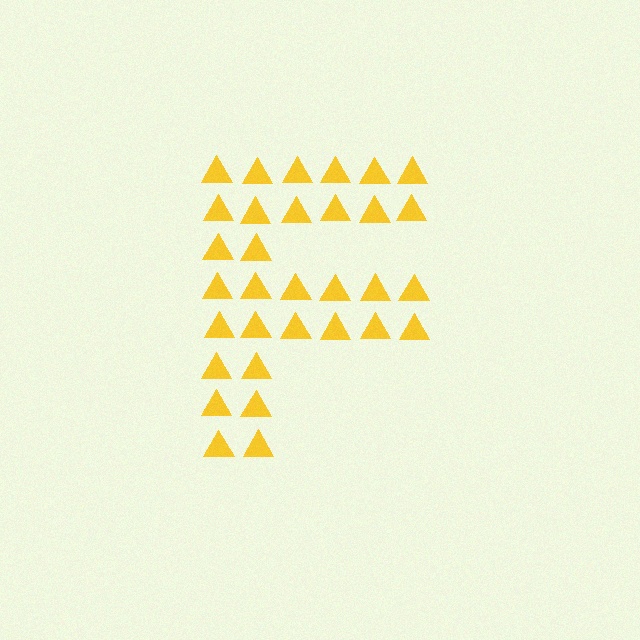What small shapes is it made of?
It is made of small triangles.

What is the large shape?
The large shape is the letter F.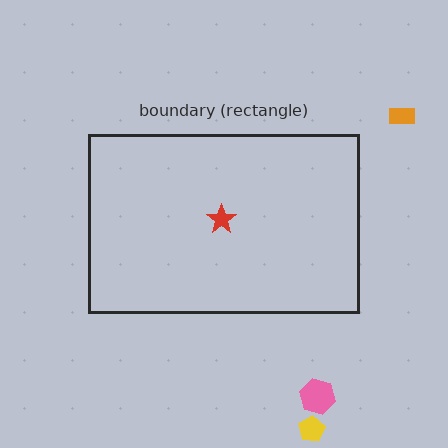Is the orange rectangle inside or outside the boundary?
Outside.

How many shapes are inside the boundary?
1 inside, 3 outside.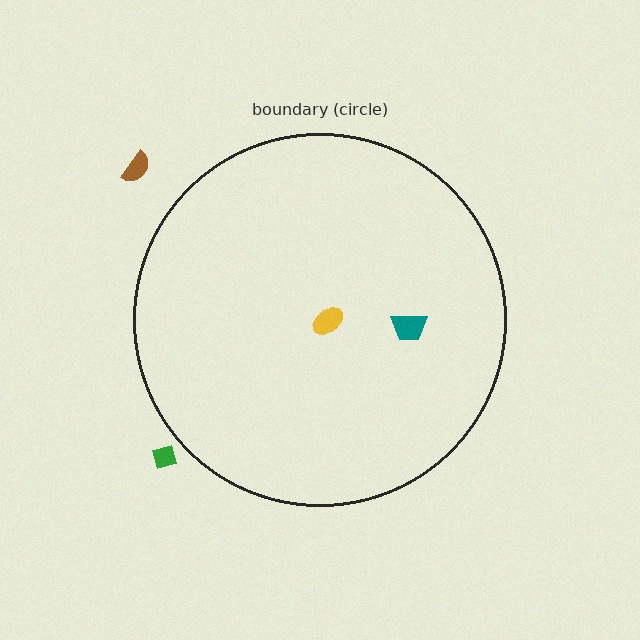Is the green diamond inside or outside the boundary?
Outside.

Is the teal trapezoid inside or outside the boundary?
Inside.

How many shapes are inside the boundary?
2 inside, 2 outside.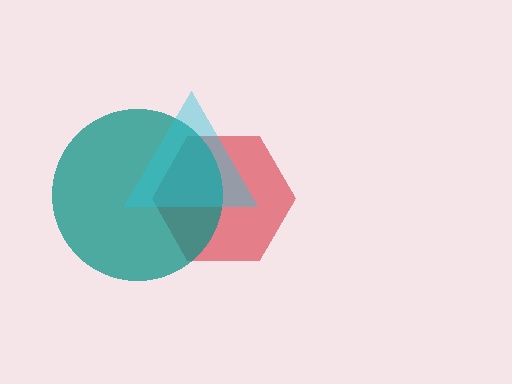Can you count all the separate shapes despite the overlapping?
Yes, there are 3 separate shapes.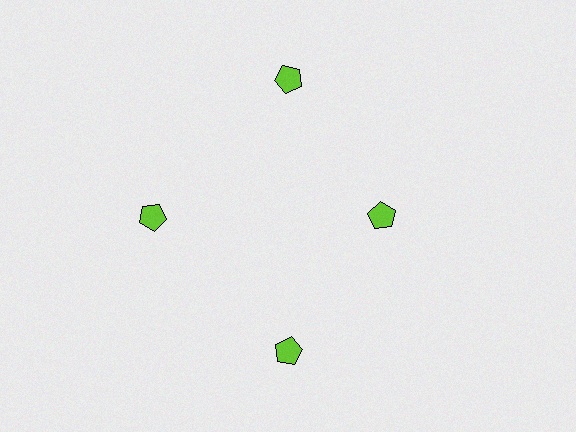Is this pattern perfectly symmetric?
No. The 4 lime pentagons are arranged in a ring, but one element near the 3 o'clock position is pulled inward toward the center, breaking the 4-fold rotational symmetry.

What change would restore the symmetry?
The symmetry would be restored by moving it outward, back onto the ring so that all 4 pentagons sit at equal angles and equal distance from the center.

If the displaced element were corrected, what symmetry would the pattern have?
It would have 4-fold rotational symmetry — the pattern would map onto itself every 90 degrees.